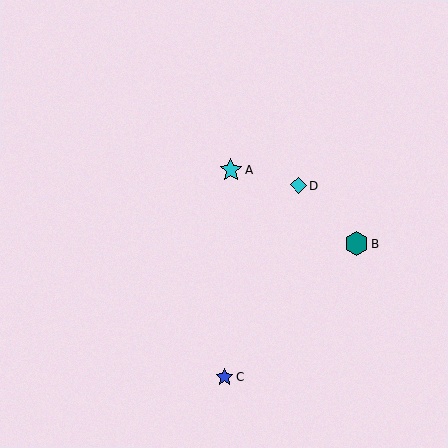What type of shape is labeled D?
Shape D is a cyan diamond.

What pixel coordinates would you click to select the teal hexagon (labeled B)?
Click at (356, 244) to select the teal hexagon B.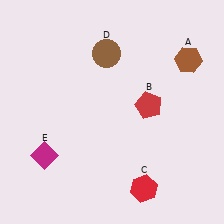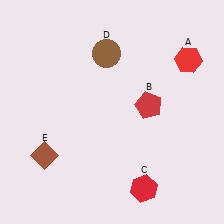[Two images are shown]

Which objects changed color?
A changed from brown to red. E changed from magenta to brown.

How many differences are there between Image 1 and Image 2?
There are 2 differences between the two images.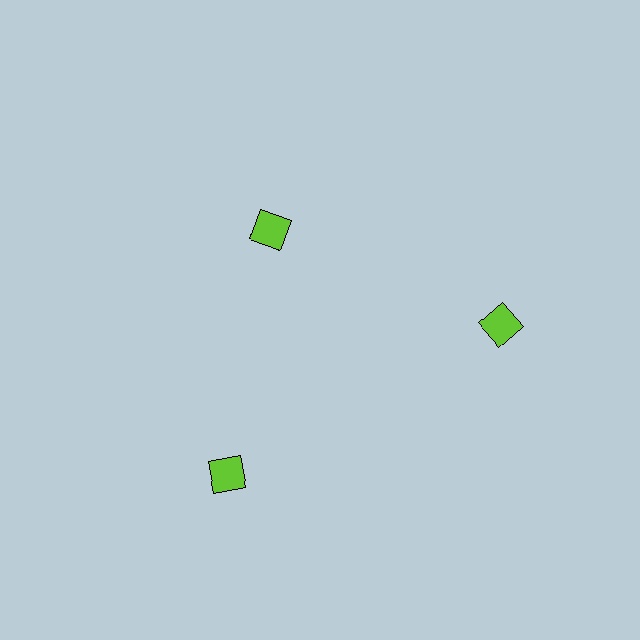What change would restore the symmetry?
The symmetry would be restored by moving it outward, back onto the ring so that all 3 diamonds sit at equal angles and equal distance from the center.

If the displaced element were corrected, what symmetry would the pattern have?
It would have 3-fold rotational symmetry — the pattern would map onto itself every 120 degrees.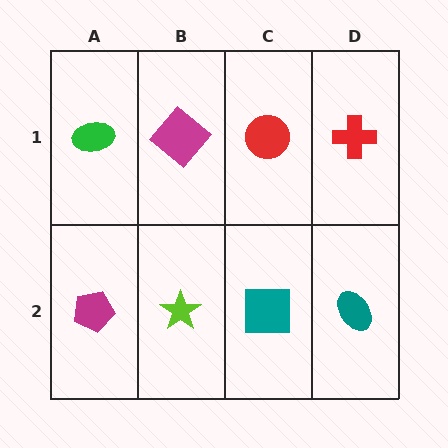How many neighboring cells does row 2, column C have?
3.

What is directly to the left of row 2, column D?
A teal square.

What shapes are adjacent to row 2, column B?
A magenta diamond (row 1, column B), a magenta pentagon (row 2, column A), a teal square (row 2, column C).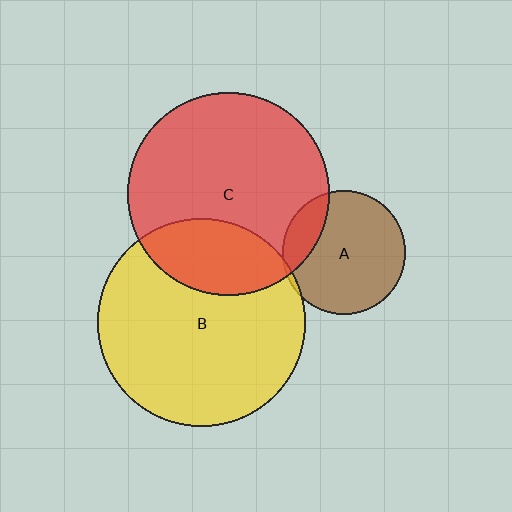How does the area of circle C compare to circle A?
Approximately 2.7 times.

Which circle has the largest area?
Circle B (yellow).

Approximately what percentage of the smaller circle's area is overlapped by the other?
Approximately 20%.